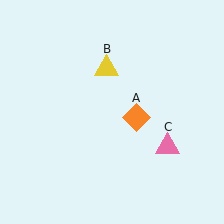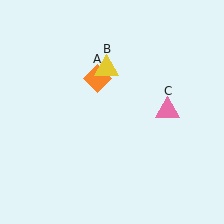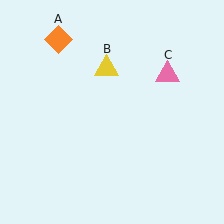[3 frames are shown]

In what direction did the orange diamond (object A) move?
The orange diamond (object A) moved up and to the left.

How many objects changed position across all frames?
2 objects changed position: orange diamond (object A), pink triangle (object C).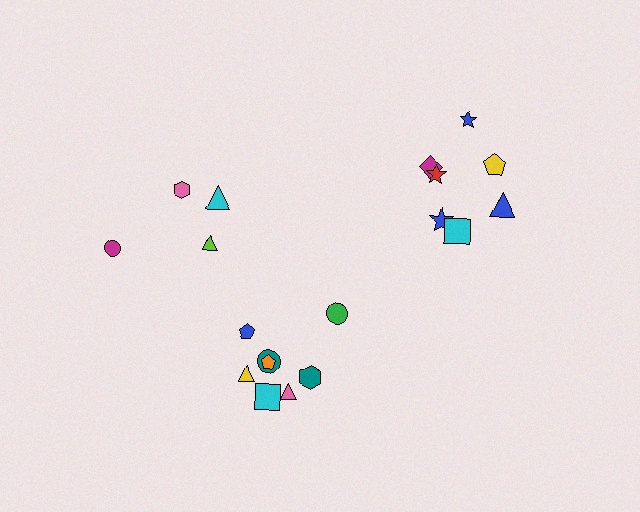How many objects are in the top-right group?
There are 7 objects.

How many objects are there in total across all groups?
There are 19 objects.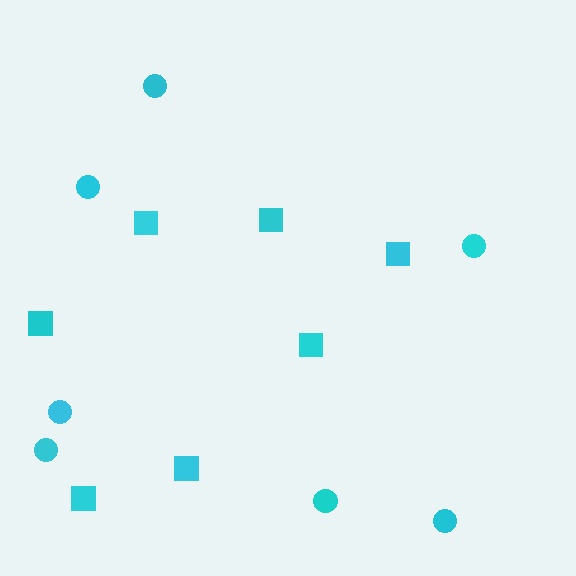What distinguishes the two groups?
There are 2 groups: one group of squares (7) and one group of circles (7).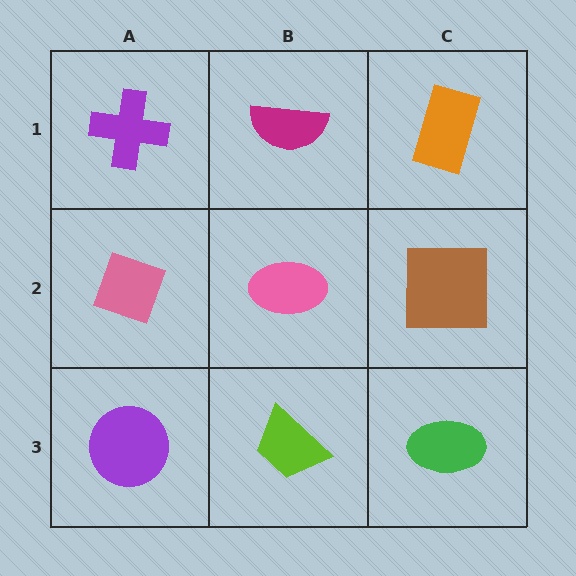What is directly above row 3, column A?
A pink diamond.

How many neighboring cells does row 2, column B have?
4.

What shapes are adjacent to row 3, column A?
A pink diamond (row 2, column A), a lime trapezoid (row 3, column B).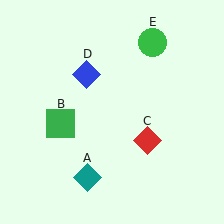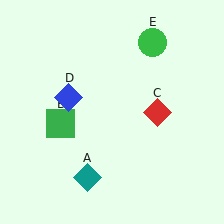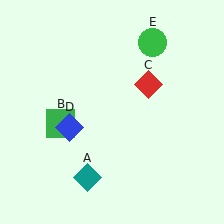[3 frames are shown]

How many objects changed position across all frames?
2 objects changed position: red diamond (object C), blue diamond (object D).